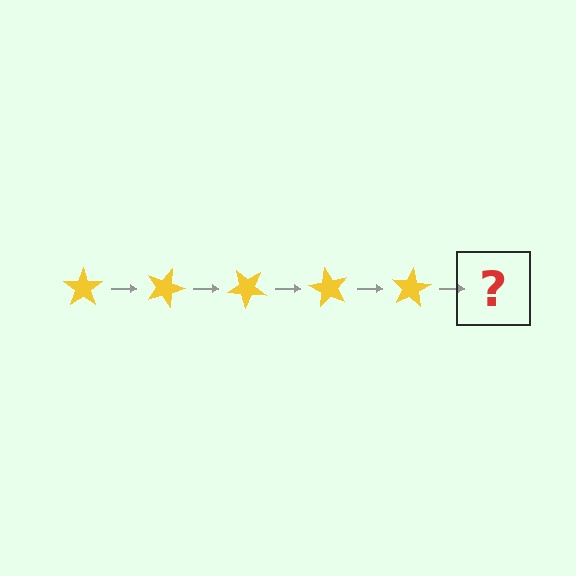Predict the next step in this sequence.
The next step is a yellow star rotated 100 degrees.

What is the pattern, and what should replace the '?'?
The pattern is that the star rotates 20 degrees each step. The '?' should be a yellow star rotated 100 degrees.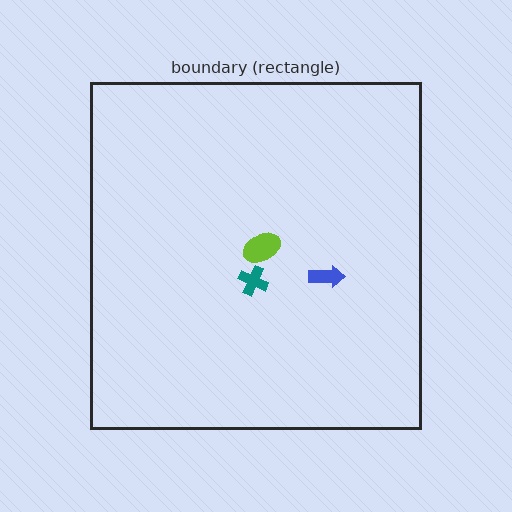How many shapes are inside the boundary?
3 inside, 0 outside.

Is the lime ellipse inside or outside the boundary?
Inside.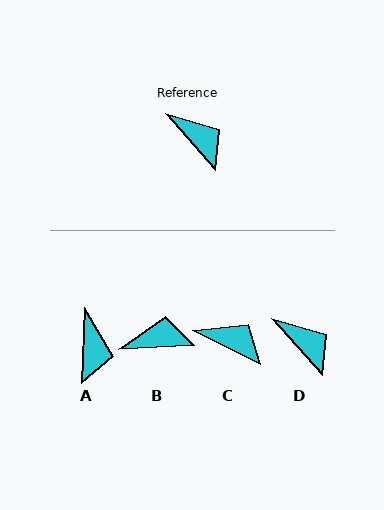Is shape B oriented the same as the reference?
No, it is off by about 51 degrees.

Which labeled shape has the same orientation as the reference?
D.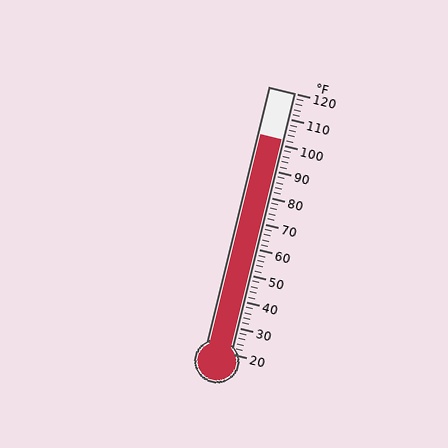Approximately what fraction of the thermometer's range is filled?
The thermometer is filled to approximately 80% of its range.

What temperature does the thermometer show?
The thermometer shows approximately 102°F.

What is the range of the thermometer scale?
The thermometer scale ranges from 20°F to 120°F.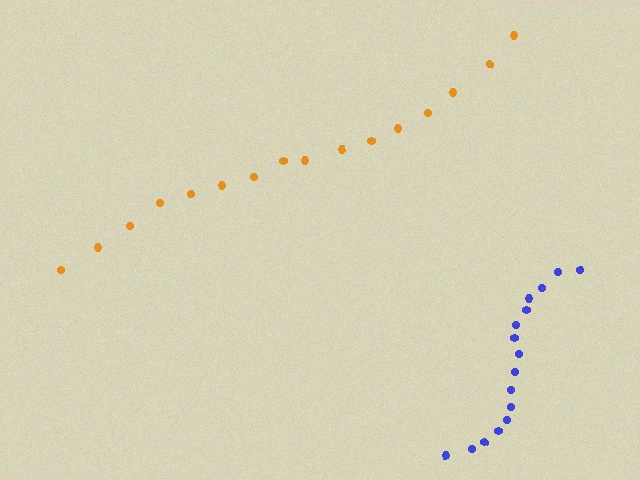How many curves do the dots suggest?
There are 2 distinct paths.